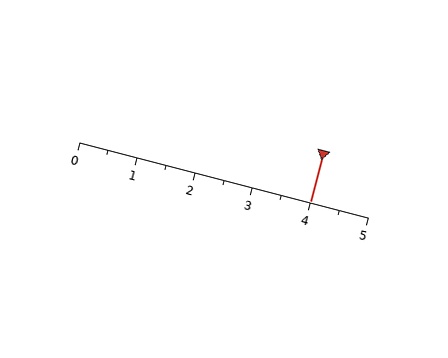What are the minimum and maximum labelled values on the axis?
The axis runs from 0 to 5.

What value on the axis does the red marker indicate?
The marker indicates approximately 4.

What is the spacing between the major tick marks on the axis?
The major ticks are spaced 1 apart.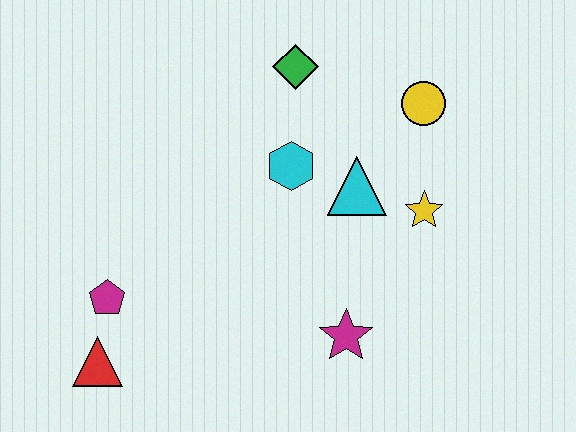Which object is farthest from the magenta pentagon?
The yellow circle is farthest from the magenta pentagon.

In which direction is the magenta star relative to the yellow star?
The magenta star is below the yellow star.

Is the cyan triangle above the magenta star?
Yes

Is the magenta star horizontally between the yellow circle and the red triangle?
Yes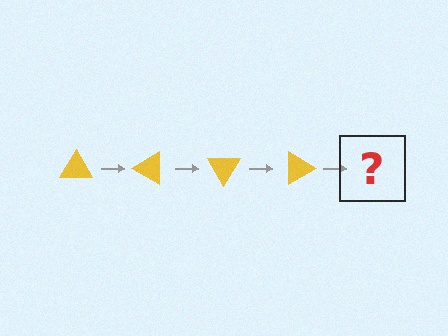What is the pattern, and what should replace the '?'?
The pattern is that the triangle rotates 30 degrees each step. The '?' should be a yellow triangle rotated 120 degrees.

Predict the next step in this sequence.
The next step is a yellow triangle rotated 120 degrees.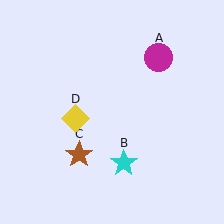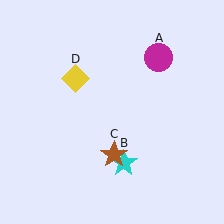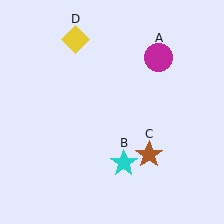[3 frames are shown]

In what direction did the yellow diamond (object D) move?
The yellow diamond (object D) moved up.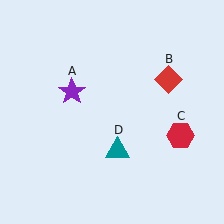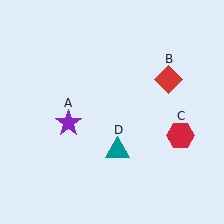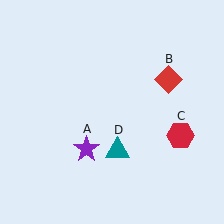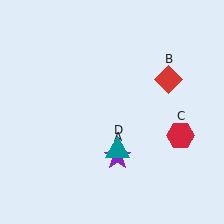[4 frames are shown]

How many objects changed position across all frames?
1 object changed position: purple star (object A).